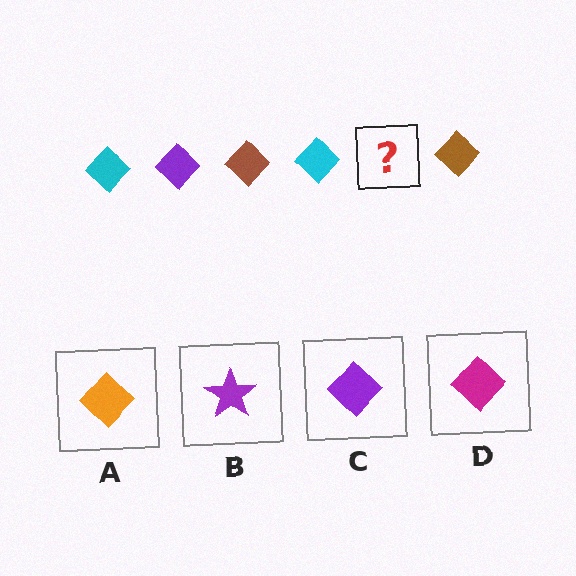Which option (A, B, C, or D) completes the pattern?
C.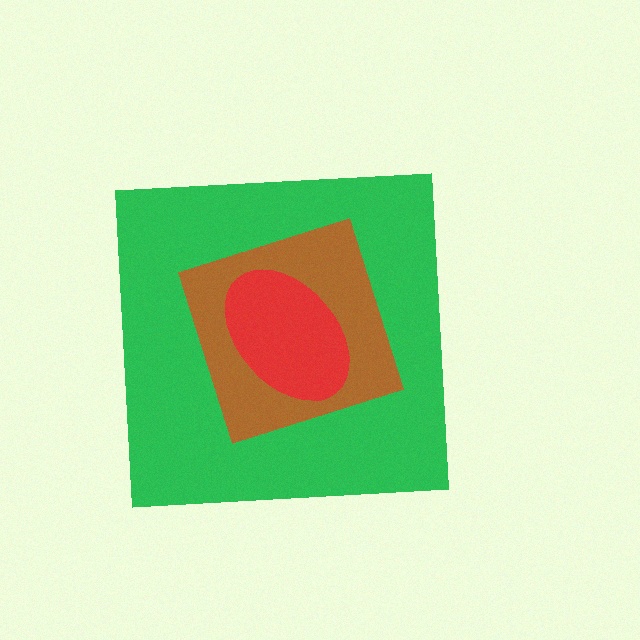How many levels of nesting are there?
3.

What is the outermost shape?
The green square.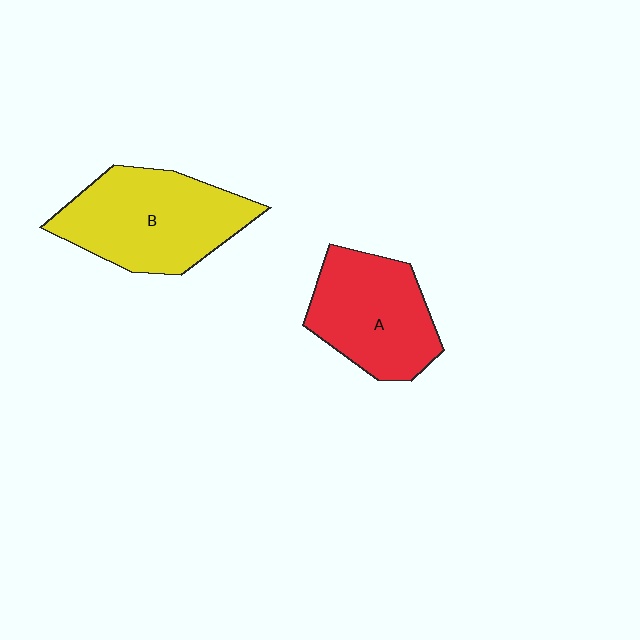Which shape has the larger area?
Shape B (yellow).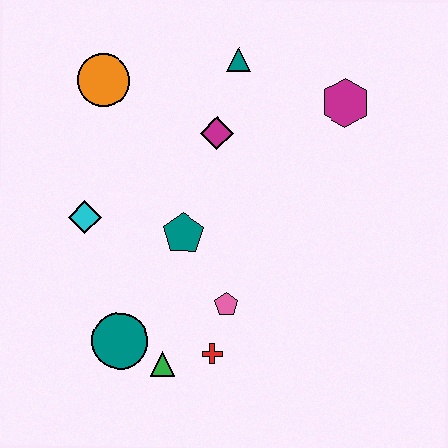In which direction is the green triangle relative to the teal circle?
The green triangle is to the right of the teal circle.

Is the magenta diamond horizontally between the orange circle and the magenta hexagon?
Yes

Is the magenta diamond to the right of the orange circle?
Yes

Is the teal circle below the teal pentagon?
Yes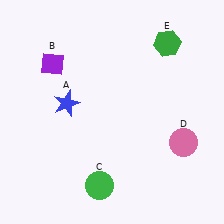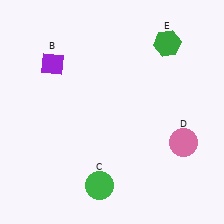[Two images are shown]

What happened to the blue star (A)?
The blue star (A) was removed in Image 2. It was in the top-left area of Image 1.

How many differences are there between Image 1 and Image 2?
There is 1 difference between the two images.